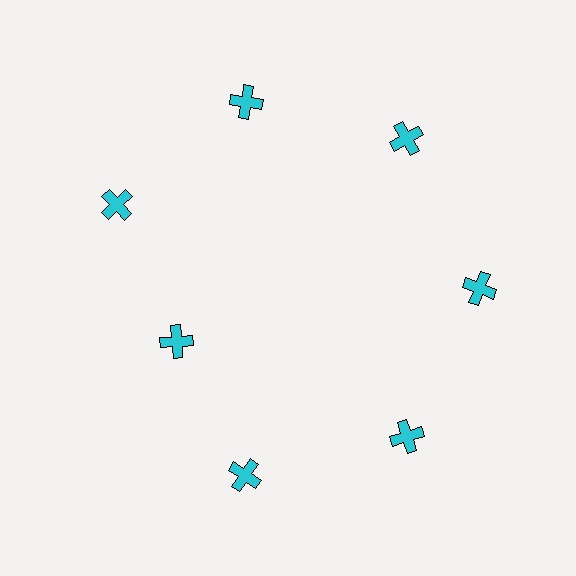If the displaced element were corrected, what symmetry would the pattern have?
It would have 7-fold rotational symmetry — the pattern would map onto itself every 51 degrees.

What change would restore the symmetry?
The symmetry would be restored by moving it outward, back onto the ring so that all 7 crosses sit at equal angles and equal distance from the center.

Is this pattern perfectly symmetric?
No. The 7 cyan crosses are arranged in a ring, but one element near the 8 o'clock position is pulled inward toward the center, breaking the 7-fold rotational symmetry.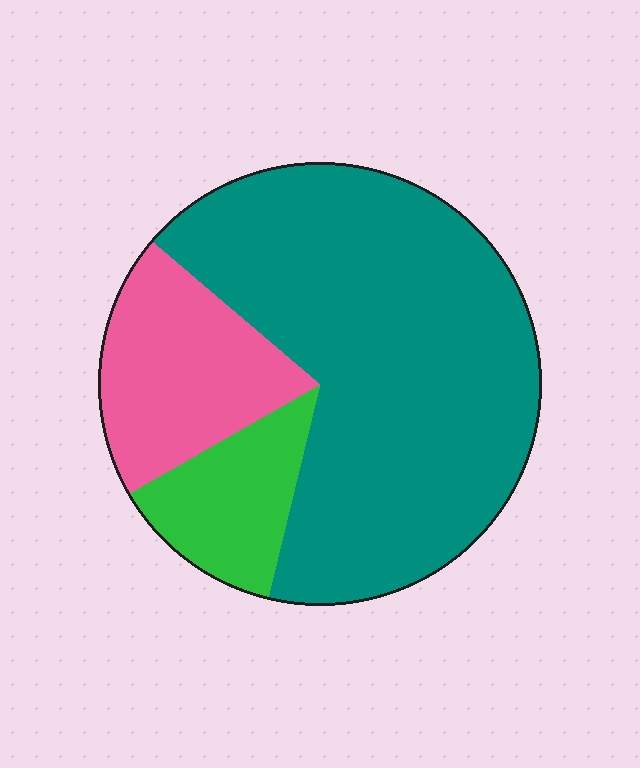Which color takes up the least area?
Green, at roughly 15%.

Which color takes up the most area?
Teal, at roughly 65%.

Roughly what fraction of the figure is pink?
Pink takes up about one fifth (1/5) of the figure.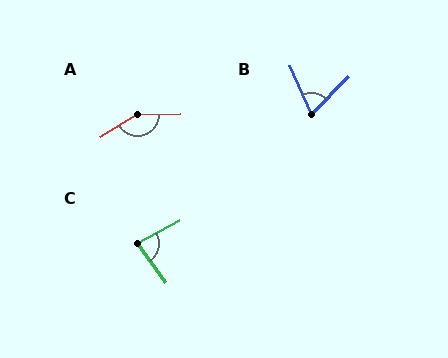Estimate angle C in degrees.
Approximately 82 degrees.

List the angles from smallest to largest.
B (69°), C (82°), A (151°).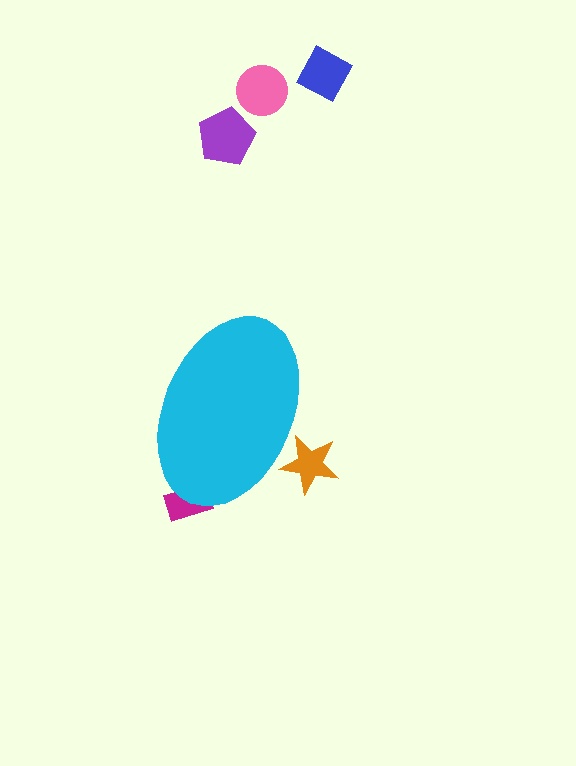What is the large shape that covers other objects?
A cyan ellipse.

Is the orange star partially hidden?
Yes, the orange star is partially hidden behind the cyan ellipse.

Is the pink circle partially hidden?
No, the pink circle is fully visible.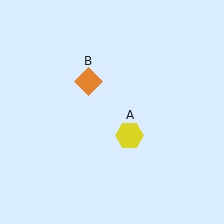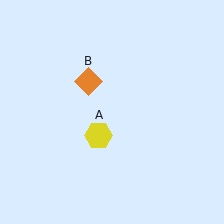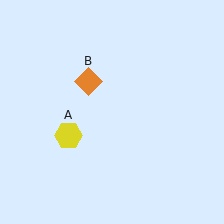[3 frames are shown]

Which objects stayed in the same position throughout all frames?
Orange diamond (object B) remained stationary.